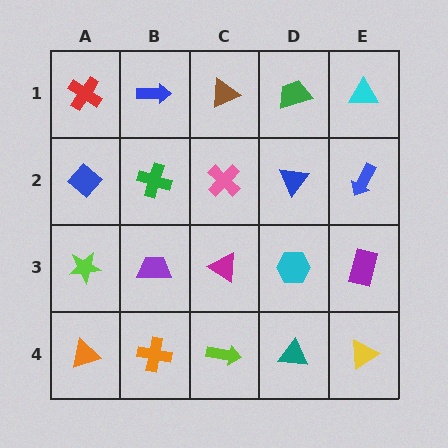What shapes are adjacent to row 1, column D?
A blue triangle (row 2, column D), a brown triangle (row 1, column C), a cyan triangle (row 1, column E).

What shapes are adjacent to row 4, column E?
A purple rectangle (row 3, column E), a teal triangle (row 4, column D).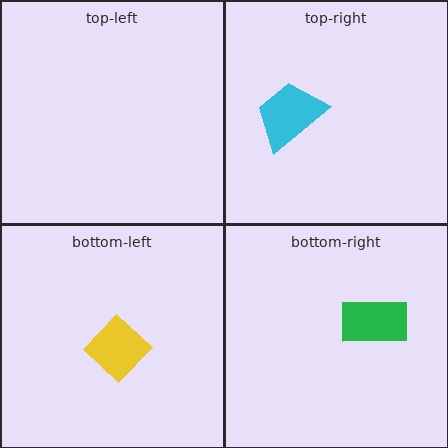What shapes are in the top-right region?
The cyan trapezoid.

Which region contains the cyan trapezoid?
The top-right region.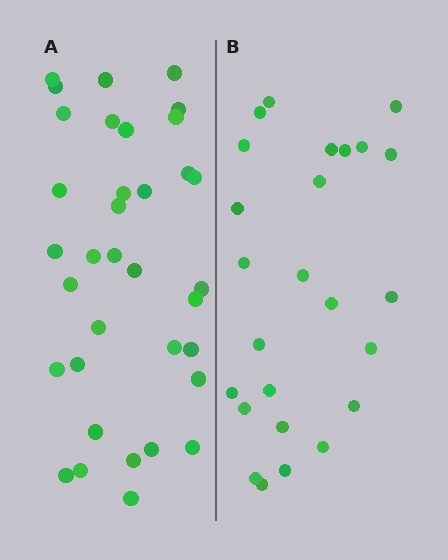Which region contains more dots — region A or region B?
Region A (the left region) has more dots.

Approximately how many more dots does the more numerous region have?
Region A has roughly 10 or so more dots than region B.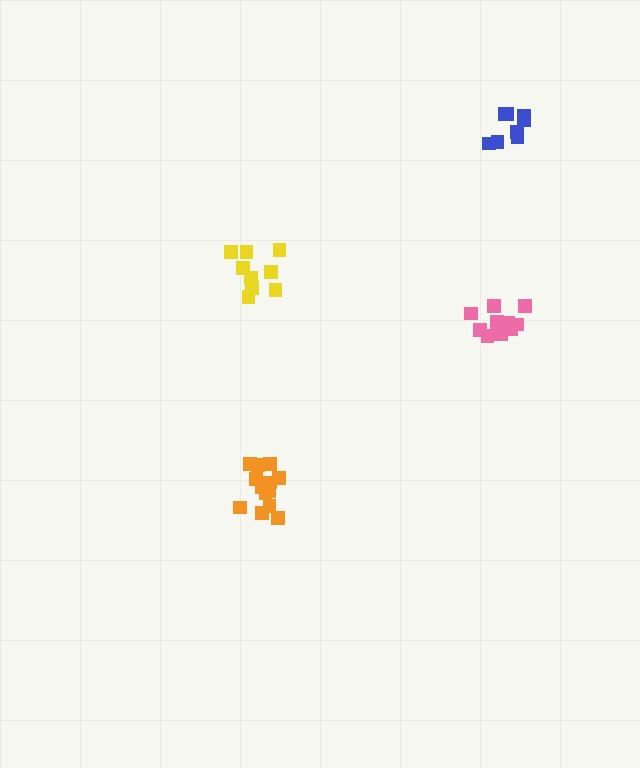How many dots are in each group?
Group 1: 14 dots, Group 2: 9 dots, Group 3: 10 dots, Group 4: 8 dots (41 total).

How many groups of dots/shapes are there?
There are 4 groups.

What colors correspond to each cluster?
The clusters are colored: orange, yellow, pink, blue.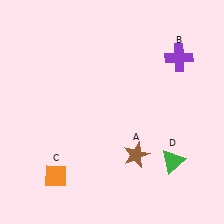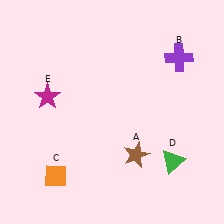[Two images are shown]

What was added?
A magenta star (E) was added in Image 2.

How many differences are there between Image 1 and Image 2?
There is 1 difference between the two images.